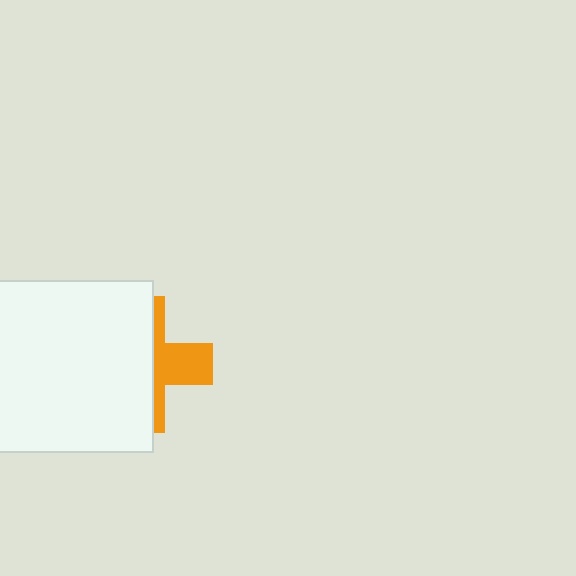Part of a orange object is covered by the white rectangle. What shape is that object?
It is a cross.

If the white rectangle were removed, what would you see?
You would see the complete orange cross.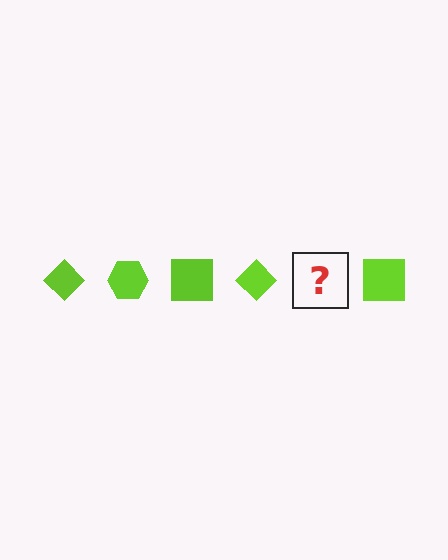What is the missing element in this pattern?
The missing element is a lime hexagon.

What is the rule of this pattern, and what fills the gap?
The rule is that the pattern cycles through diamond, hexagon, square shapes in lime. The gap should be filled with a lime hexagon.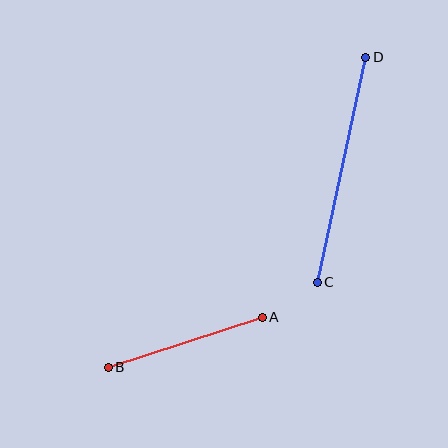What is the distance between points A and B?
The distance is approximately 162 pixels.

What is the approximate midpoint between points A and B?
The midpoint is at approximately (185, 342) pixels.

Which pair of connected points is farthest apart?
Points C and D are farthest apart.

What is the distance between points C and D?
The distance is approximately 230 pixels.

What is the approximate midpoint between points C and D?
The midpoint is at approximately (341, 170) pixels.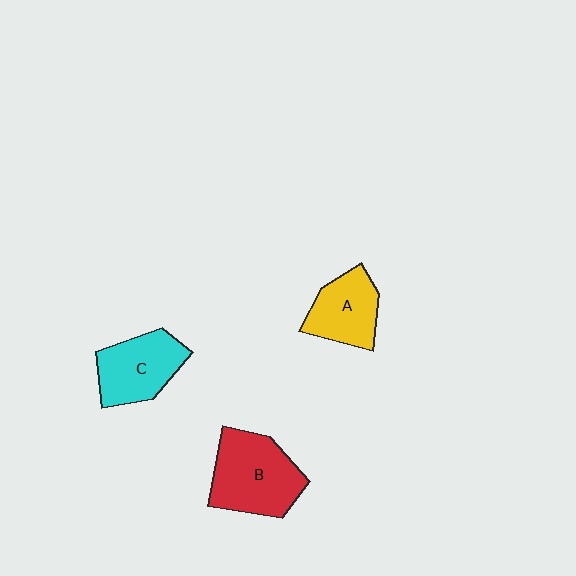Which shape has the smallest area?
Shape A (yellow).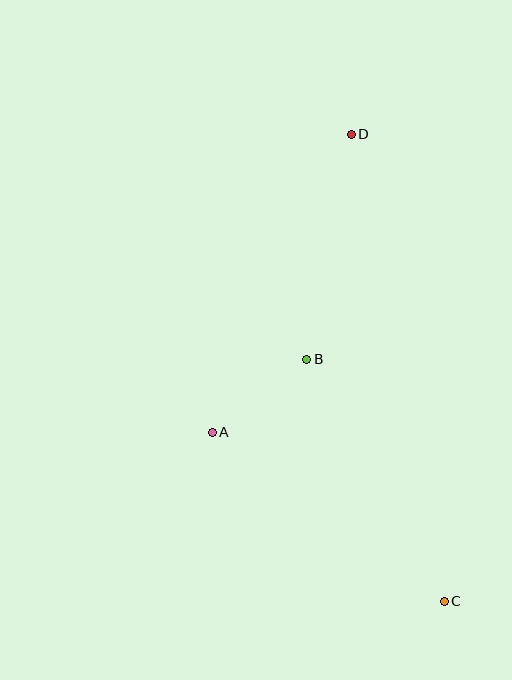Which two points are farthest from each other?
Points C and D are farthest from each other.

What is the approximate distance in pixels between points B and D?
The distance between B and D is approximately 229 pixels.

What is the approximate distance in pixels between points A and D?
The distance between A and D is approximately 329 pixels.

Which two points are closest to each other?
Points A and B are closest to each other.